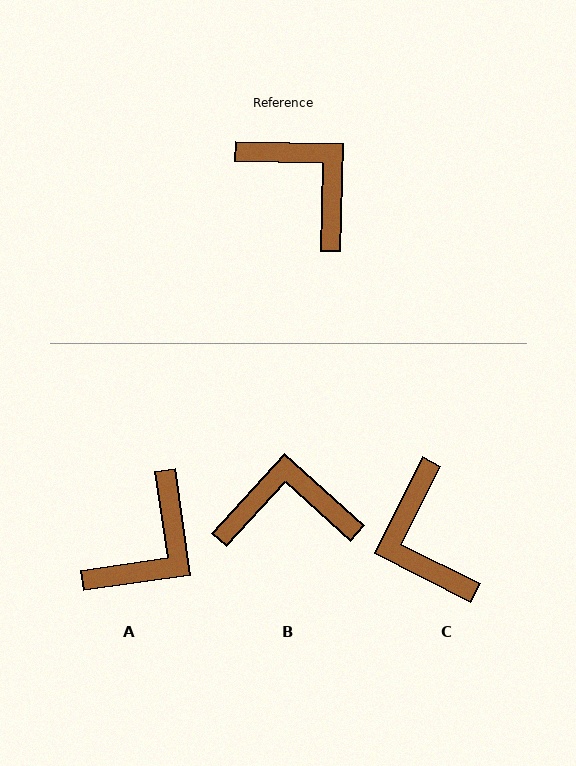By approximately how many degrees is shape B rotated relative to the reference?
Approximately 49 degrees counter-clockwise.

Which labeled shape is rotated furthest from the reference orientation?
C, about 155 degrees away.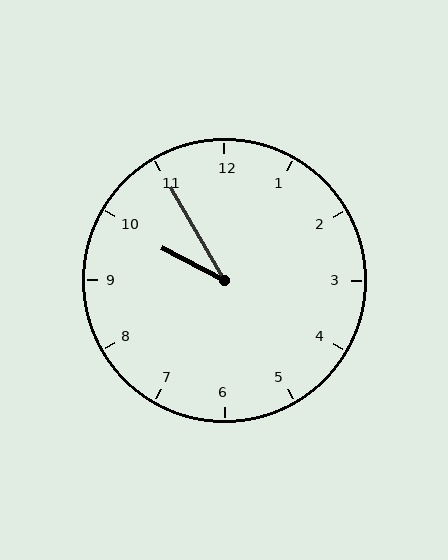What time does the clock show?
9:55.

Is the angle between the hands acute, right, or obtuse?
It is acute.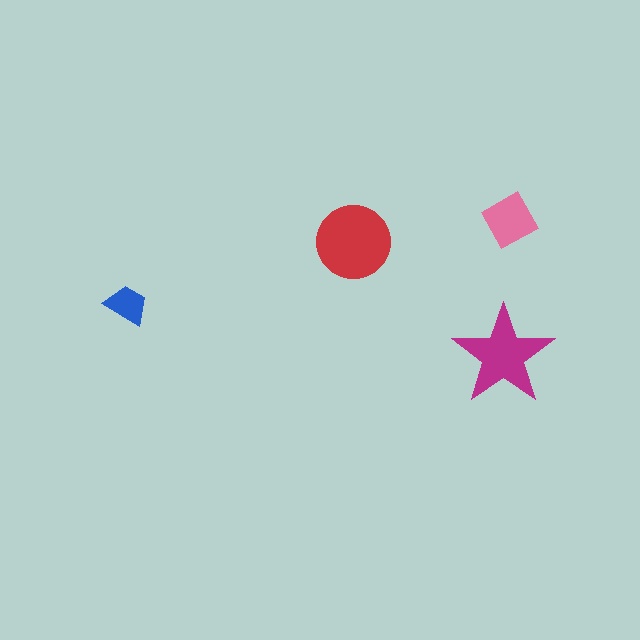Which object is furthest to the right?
The pink diamond is rightmost.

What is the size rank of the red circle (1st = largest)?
1st.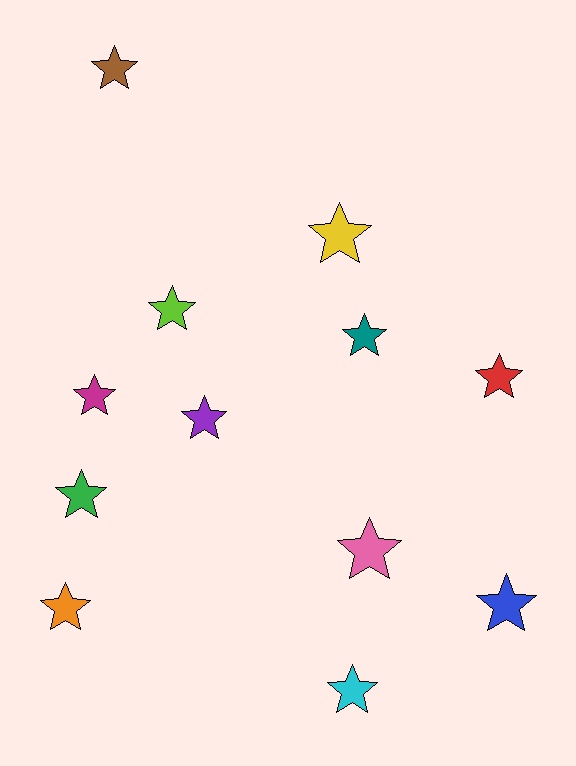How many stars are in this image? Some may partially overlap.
There are 12 stars.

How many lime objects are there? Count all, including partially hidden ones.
There is 1 lime object.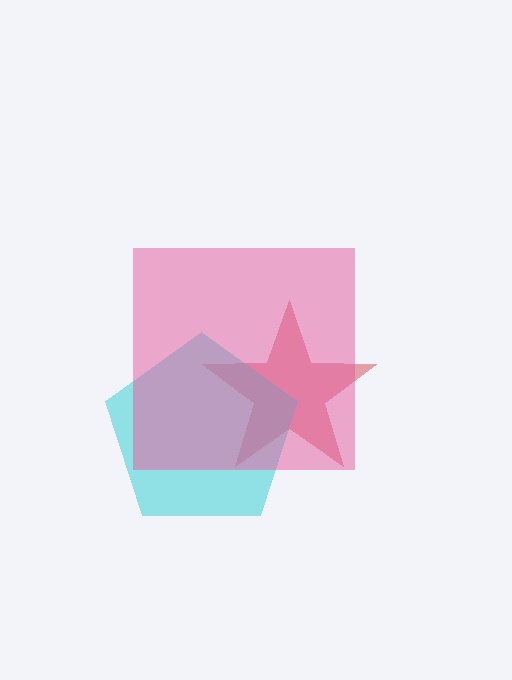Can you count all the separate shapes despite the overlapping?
Yes, there are 3 separate shapes.